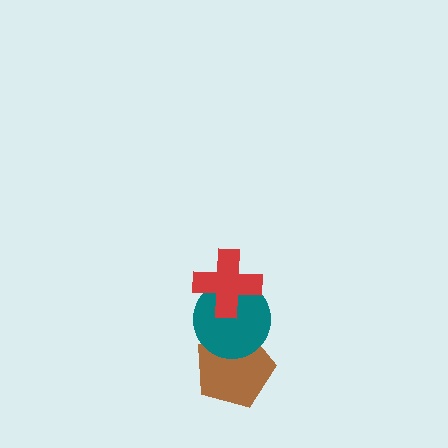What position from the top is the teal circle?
The teal circle is 2nd from the top.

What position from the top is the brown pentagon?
The brown pentagon is 3rd from the top.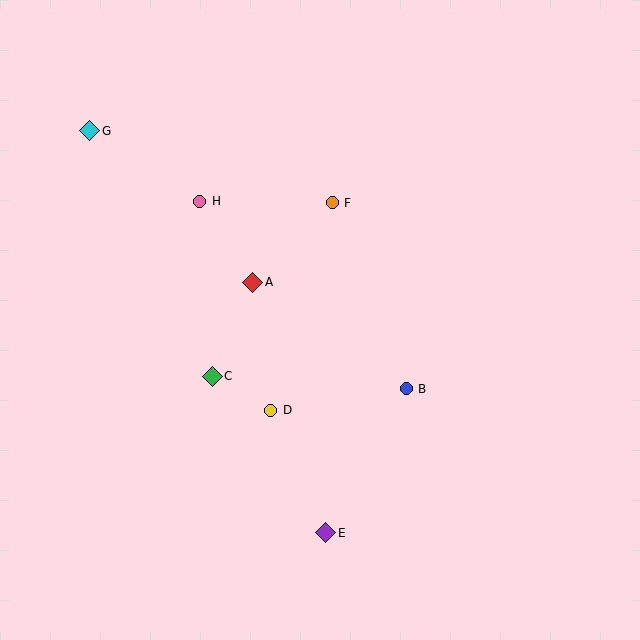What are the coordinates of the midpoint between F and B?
The midpoint between F and B is at (369, 296).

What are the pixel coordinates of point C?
Point C is at (212, 376).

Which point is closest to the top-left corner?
Point G is closest to the top-left corner.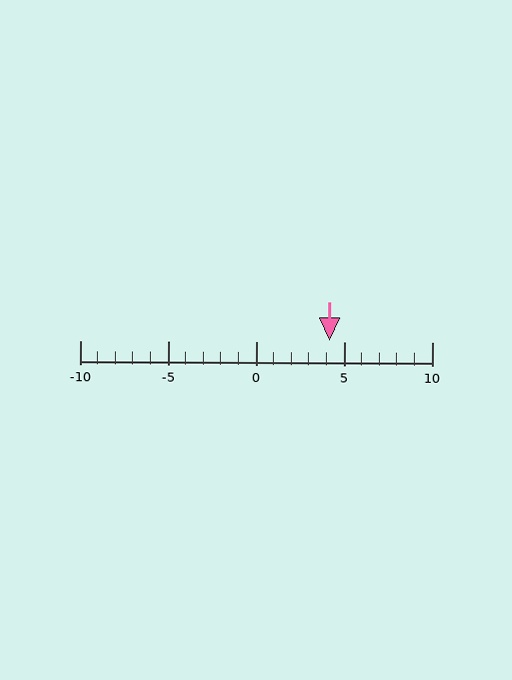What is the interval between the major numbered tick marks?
The major tick marks are spaced 5 units apart.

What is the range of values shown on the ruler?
The ruler shows values from -10 to 10.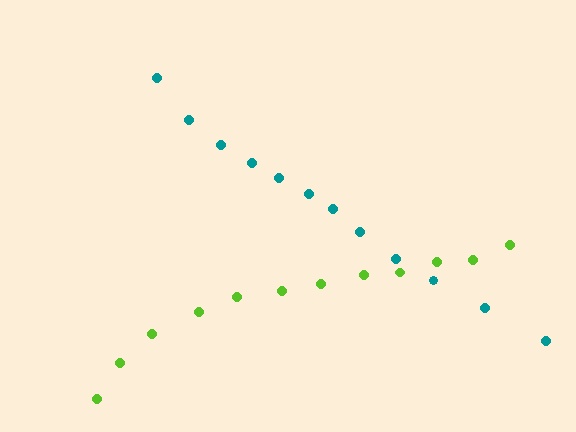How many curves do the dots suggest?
There are 2 distinct paths.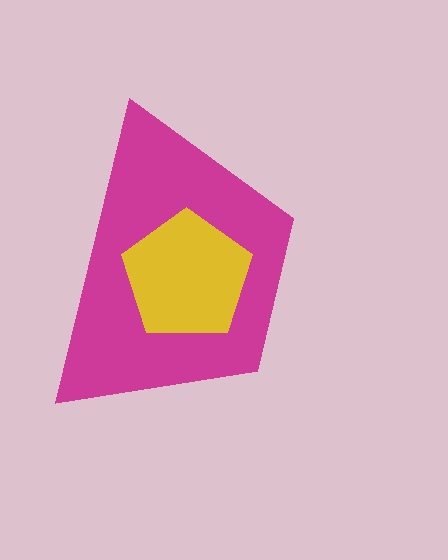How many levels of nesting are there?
2.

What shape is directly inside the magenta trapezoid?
The yellow pentagon.